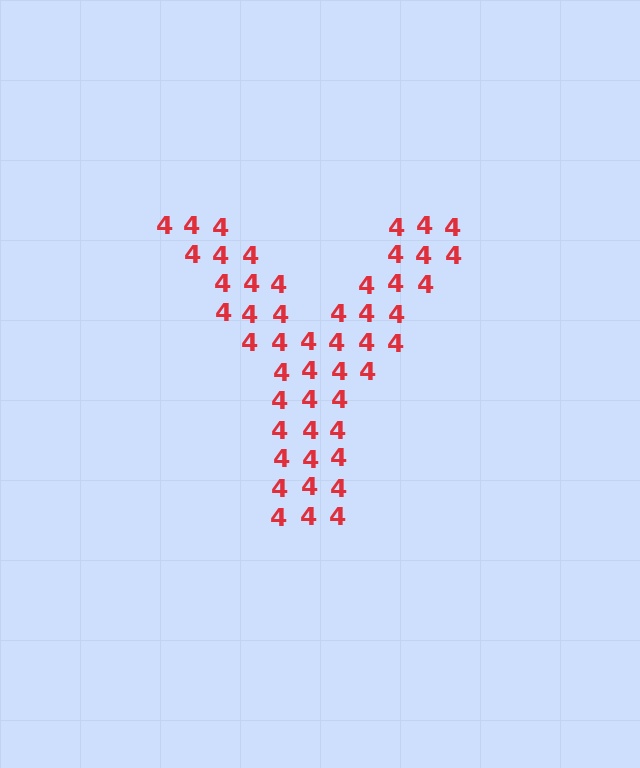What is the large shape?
The large shape is the letter Y.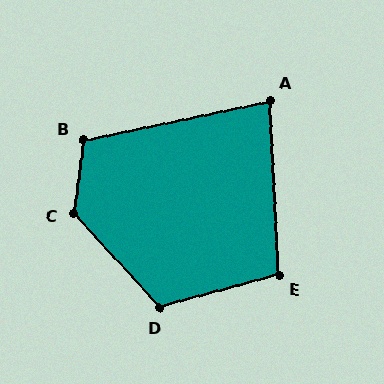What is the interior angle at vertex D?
Approximately 117 degrees (obtuse).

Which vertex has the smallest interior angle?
A, at approximately 81 degrees.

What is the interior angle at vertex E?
Approximately 103 degrees (obtuse).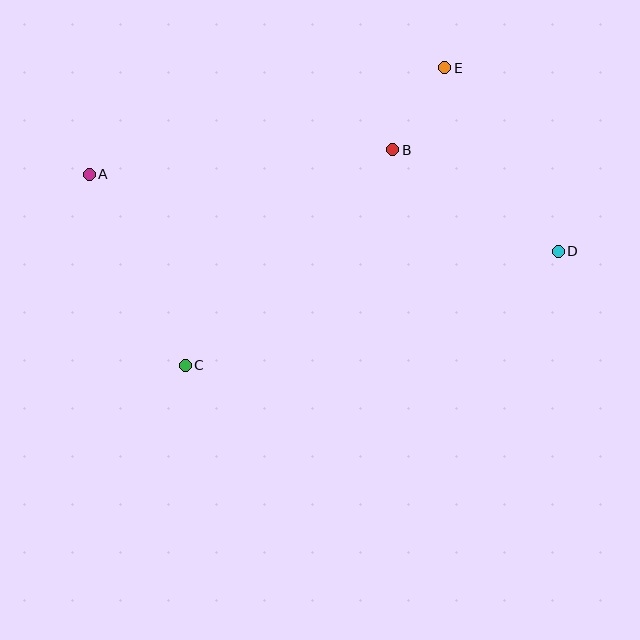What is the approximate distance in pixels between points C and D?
The distance between C and D is approximately 390 pixels.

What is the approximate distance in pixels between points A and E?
The distance between A and E is approximately 371 pixels.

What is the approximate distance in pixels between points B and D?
The distance between B and D is approximately 194 pixels.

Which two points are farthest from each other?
Points A and D are farthest from each other.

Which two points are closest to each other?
Points B and E are closest to each other.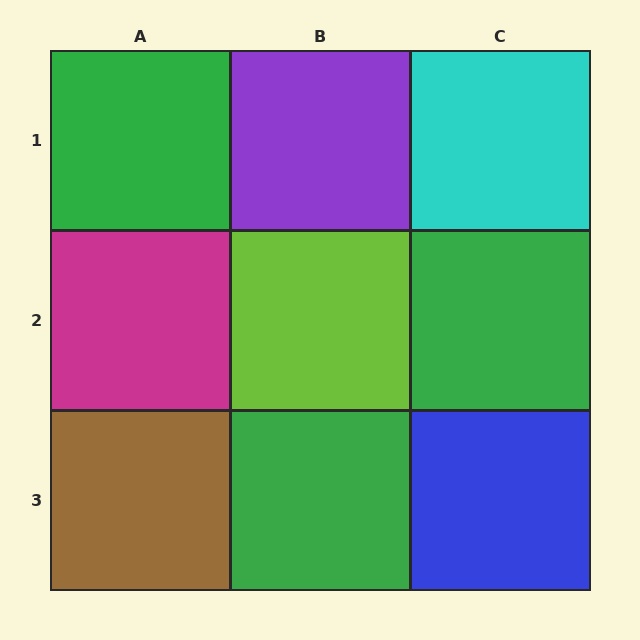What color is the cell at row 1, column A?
Green.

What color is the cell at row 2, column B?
Lime.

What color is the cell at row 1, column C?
Cyan.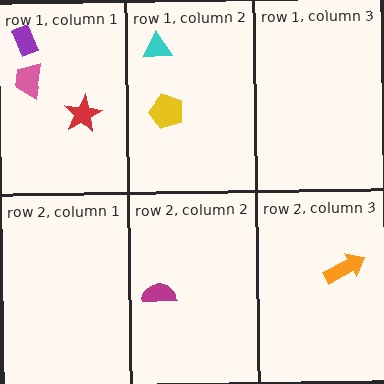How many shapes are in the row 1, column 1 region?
3.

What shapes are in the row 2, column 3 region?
The orange arrow.